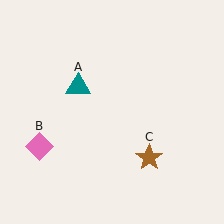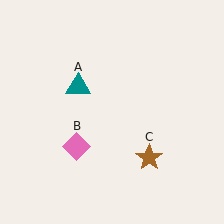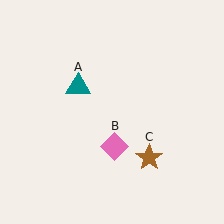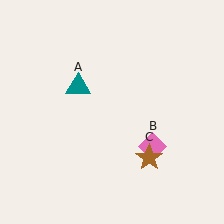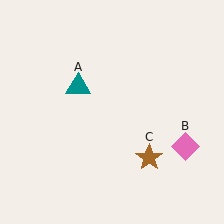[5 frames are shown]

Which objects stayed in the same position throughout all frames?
Teal triangle (object A) and brown star (object C) remained stationary.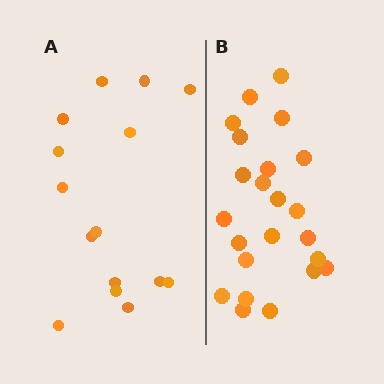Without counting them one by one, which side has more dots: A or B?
Region B (the right region) has more dots.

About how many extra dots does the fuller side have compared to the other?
Region B has roughly 8 or so more dots than region A.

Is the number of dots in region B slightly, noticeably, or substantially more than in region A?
Region B has substantially more. The ratio is roughly 1.5 to 1.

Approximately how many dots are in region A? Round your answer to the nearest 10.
About 20 dots. (The exact count is 15, which rounds to 20.)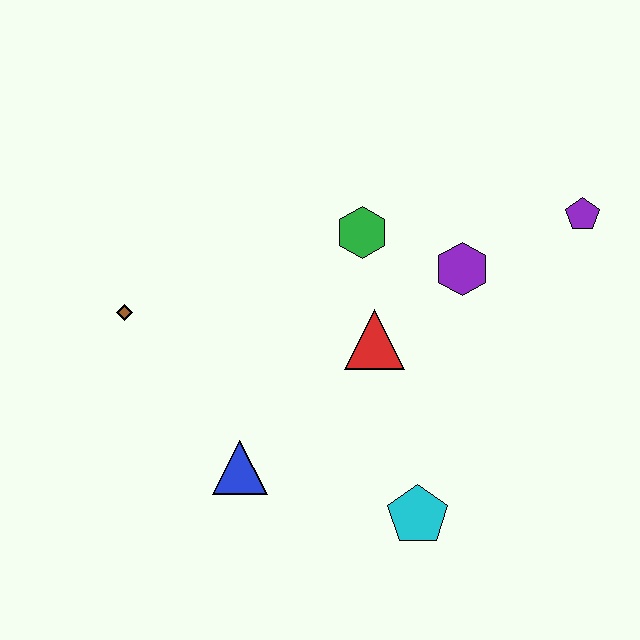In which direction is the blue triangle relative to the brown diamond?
The blue triangle is below the brown diamond.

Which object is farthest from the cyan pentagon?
The brown diamond is farthest from the cyan pentagon.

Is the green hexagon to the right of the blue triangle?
Yes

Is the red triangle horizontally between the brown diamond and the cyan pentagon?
Yes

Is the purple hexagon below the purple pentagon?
Yes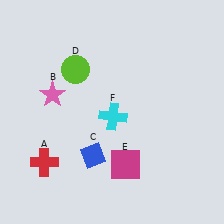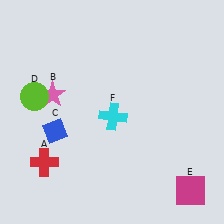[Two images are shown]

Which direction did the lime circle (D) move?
The lime circle (D) moved left.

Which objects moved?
The objects that moved are: the blue diamond (C), the lime circle (D), the magenta square (E).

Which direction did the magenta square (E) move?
The magenta square (E) moved right.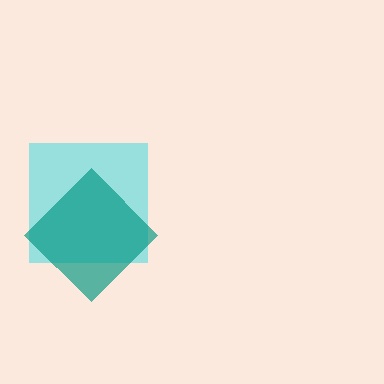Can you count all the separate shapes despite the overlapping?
Yes, there are 2 separate shapes.